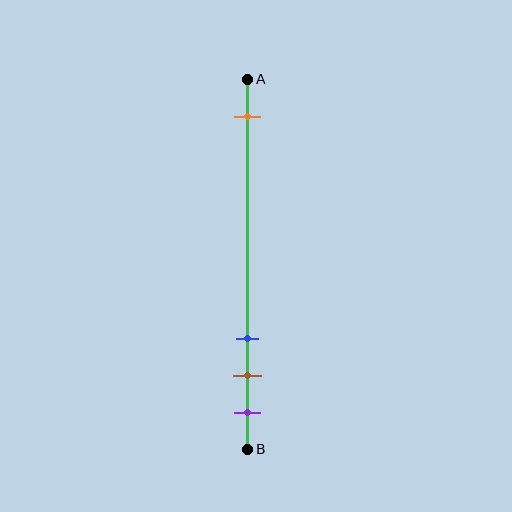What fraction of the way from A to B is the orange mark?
The orange mark is approximately 10% (0.1) of the way from A to B.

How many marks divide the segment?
There are 4 marks dividing the segment.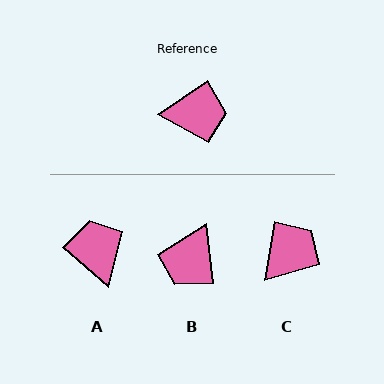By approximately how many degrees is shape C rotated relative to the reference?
Approximately 45 degrees counter-clockwise.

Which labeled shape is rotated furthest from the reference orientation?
B, about 119 degrees away.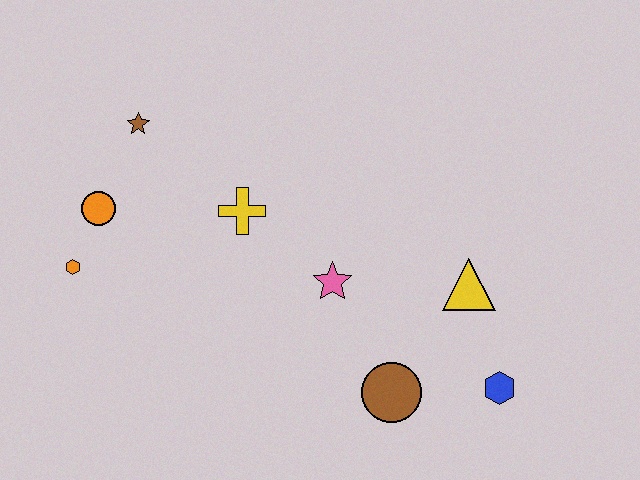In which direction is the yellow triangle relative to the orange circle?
The yellow triangle is to the right of the orange circle.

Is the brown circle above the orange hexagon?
No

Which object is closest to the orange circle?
The orange hexagon is closest to the orange circle.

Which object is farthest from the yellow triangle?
The orange hexagon is farthest from the yellow triangle.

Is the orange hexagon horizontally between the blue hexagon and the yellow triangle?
No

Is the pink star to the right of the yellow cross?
Yes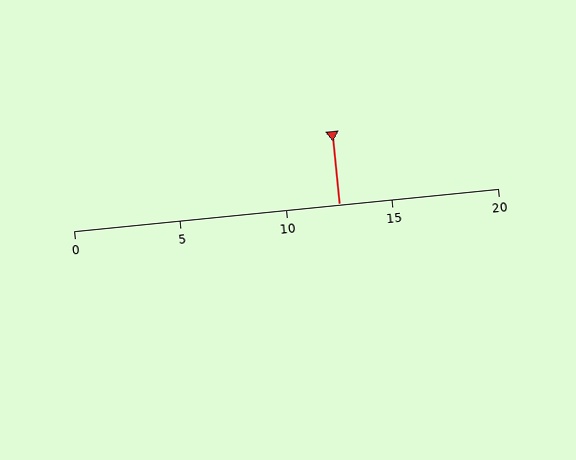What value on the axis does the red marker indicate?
The marker indicates approximately 12.5.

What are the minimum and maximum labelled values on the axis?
The axis runs from 0 to 20.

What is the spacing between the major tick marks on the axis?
The major ticks are spaced 5 apart.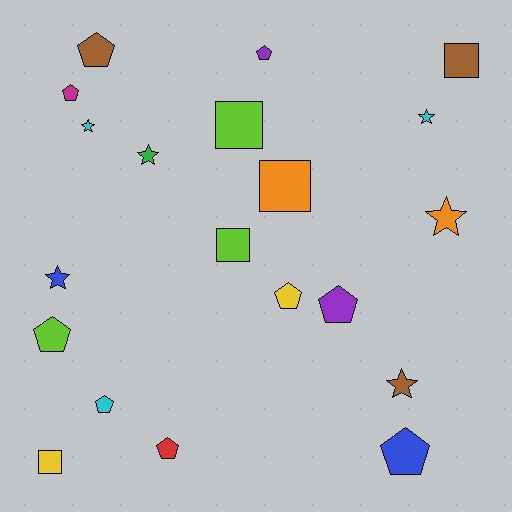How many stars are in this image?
There are 6 stars.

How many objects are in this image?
There are 20 objects.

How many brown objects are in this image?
There are 3 brown objects.